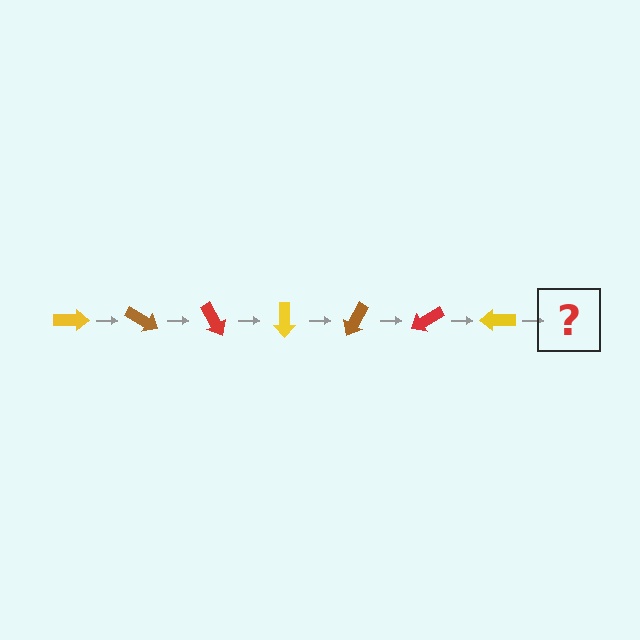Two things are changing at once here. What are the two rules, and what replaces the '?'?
The two rules are that it rotates 30 degrees each step and the color cycles through yellow, brown, and red. The '?' should be a brown arrow, rotated 210 degrees from the start.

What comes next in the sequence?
The next element should be a brown arrow, rotated 210 degrees from the start.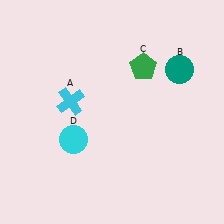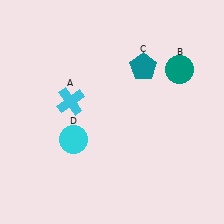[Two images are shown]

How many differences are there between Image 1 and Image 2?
There is 1 difference between the two images.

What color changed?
The pentagon (C) changed from green in Image 1 to teal in Image 2.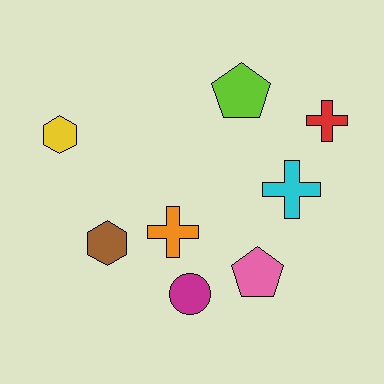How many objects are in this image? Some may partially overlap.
There are 8 objects.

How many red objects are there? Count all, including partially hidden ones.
There is 1 red object.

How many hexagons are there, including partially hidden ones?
There are 2 hexagons.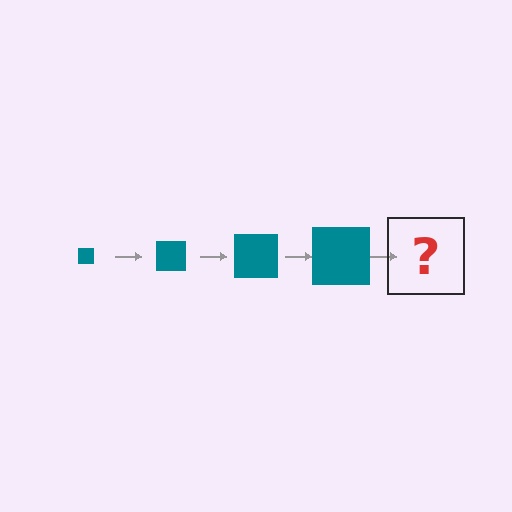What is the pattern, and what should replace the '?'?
The pattern is that the square gets progressively larger each step. The '?' should be a teal square, larger than the previous one.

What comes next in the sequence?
The next element should be a teal square, larger than the previous one.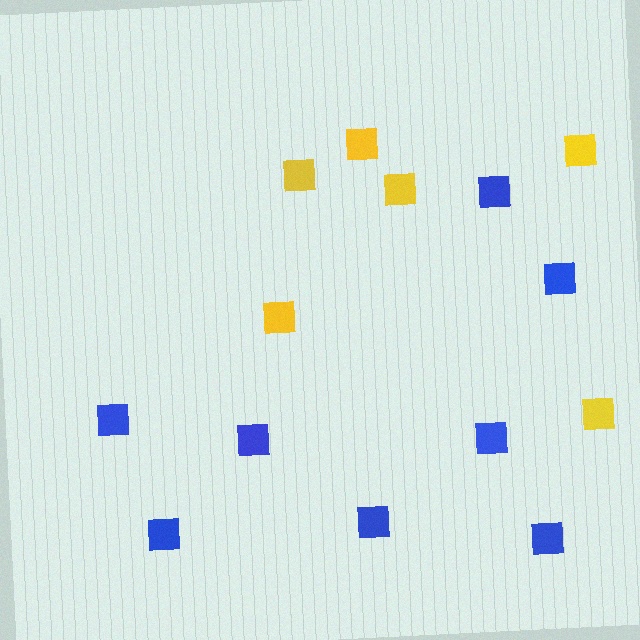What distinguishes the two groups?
There are 2 groups: one group of yellow squares (6) and one group of blue squares (8).